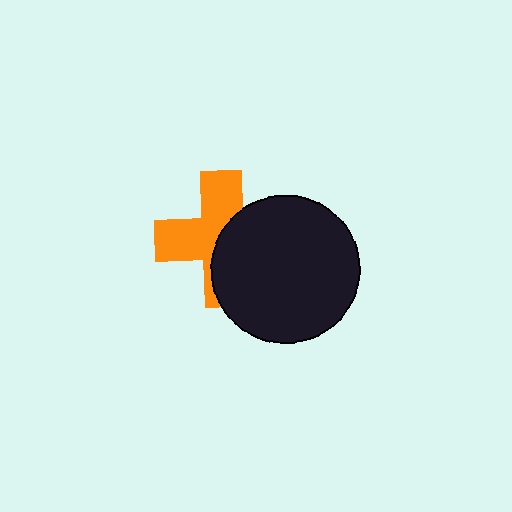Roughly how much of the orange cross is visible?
About half of it is visible (roughly 52%).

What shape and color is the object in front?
The object in front is a black circle.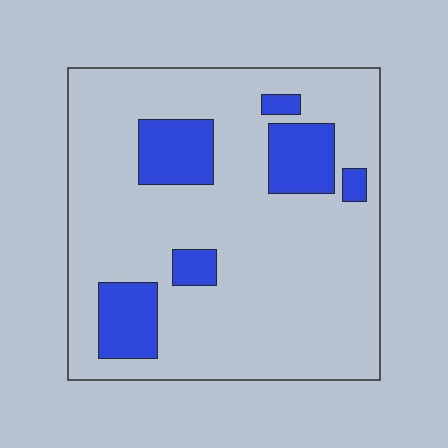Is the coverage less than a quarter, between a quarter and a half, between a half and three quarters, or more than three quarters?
Less than a quarter.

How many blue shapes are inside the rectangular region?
6.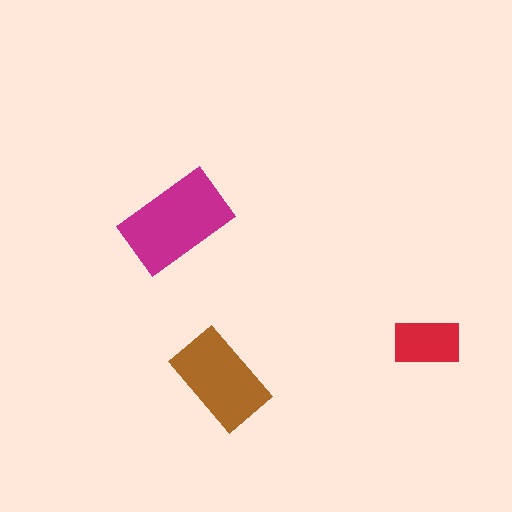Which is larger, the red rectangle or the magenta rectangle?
The magenta one.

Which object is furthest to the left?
The magenta rectangle is leftmost.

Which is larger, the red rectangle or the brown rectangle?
The brown one.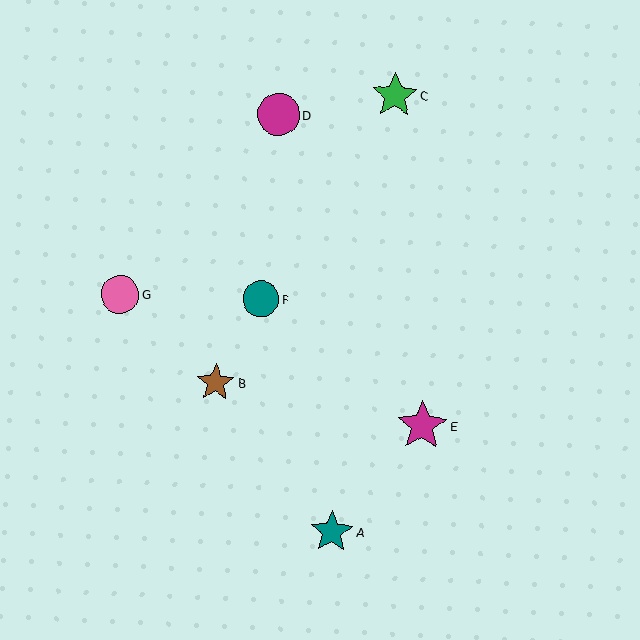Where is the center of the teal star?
The center of the teal star is at (332, 532).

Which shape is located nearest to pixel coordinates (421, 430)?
The magenta star (labeled E) at (422, 426) is nearest to that location.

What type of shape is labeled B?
Shape B is a brown star.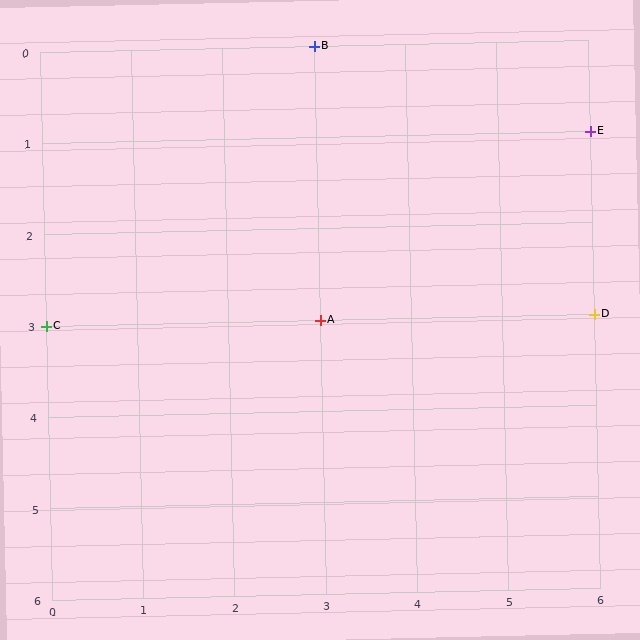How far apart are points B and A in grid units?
Points B and A are 3 rows apart.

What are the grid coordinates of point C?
Point C is at grid coordinates (0, 3).